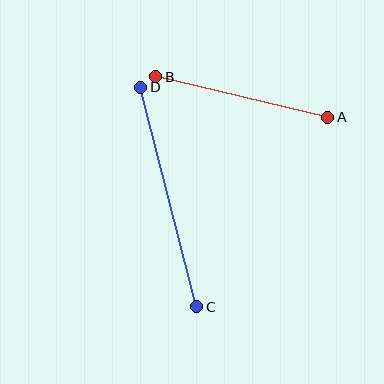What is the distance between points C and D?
The distance is approximately 226 pixels.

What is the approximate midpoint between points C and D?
The midpoint is at approximately (169, 197) pixels.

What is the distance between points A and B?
The distance is approximately 177 pixels.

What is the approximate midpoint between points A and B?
The midpoint is at approximately (242, 97) pixels.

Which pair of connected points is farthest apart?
Points C and D are farthest apart.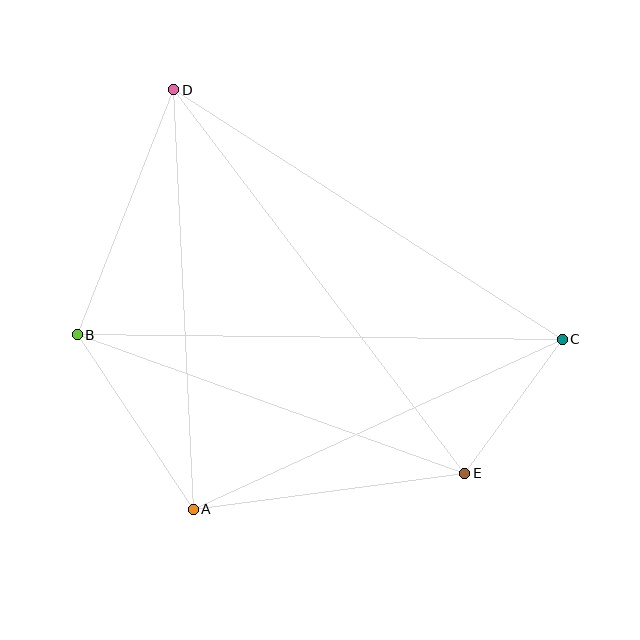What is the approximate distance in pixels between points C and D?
The distance between C and D is approximately 462 pixels.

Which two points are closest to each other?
Points C and E are closest to each other.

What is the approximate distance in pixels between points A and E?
The distance between A and E is approximately 274 pixels.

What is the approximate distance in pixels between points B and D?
The distance between B and D is approximately 263 pixels.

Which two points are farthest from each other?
Points B and C are farthest from each other.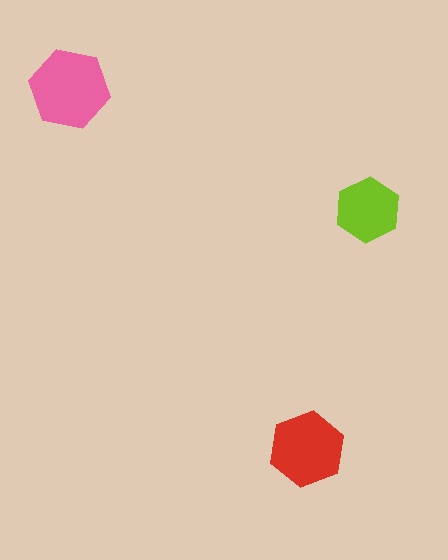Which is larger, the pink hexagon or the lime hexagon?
The pink one.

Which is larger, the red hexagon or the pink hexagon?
The pink one.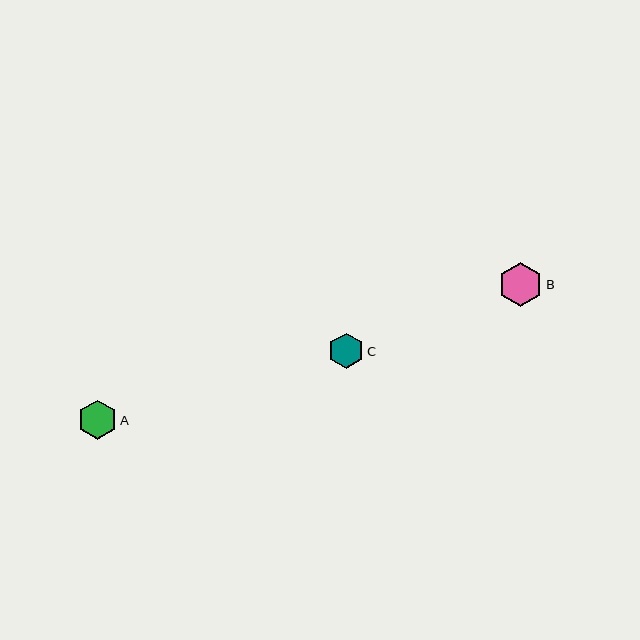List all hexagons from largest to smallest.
From largest to smallest: B, A, C.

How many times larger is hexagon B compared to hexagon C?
Hexagon B is approximately 1.2 times the size of hexagon C.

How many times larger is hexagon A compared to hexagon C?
Hexagon A is approximately 1.1 times the size of hexagon C.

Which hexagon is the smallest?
Hexagon C is the smallest with a size of approximately 36 pixels.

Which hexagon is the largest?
Hexagon B is the largest with a size of approximately 44 pixels.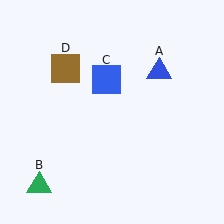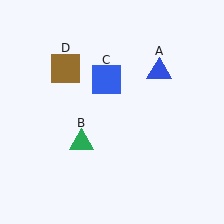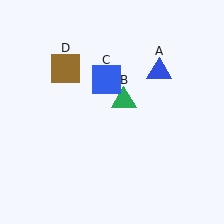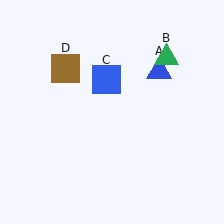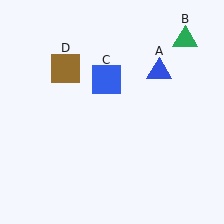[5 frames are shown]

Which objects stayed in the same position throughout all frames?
Blue triangle (object A) and blue square (object C) and brown square (object D) remained stationary.